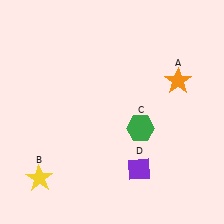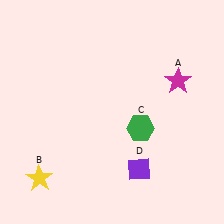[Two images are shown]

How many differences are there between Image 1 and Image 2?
There is 1 difference between the two images.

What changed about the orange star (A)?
In Image 1, A is orange. In Image 2, it changed to magenta.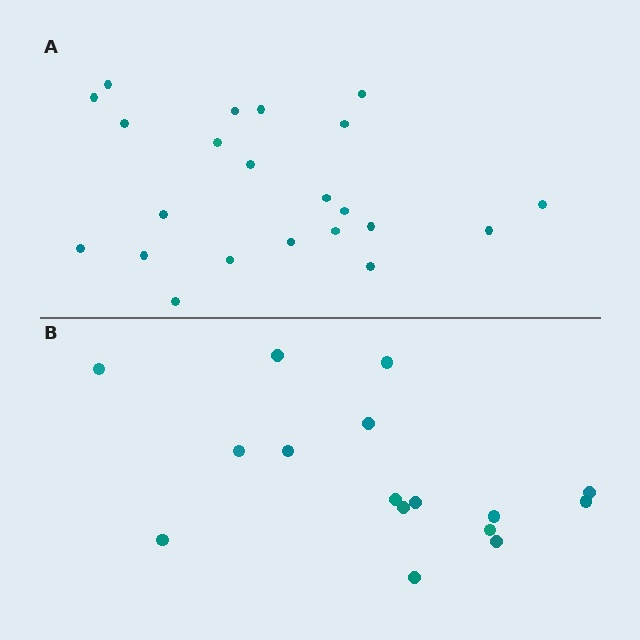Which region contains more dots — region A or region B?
Region A (the top region) has more dots.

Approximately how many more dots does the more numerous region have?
Region A has about 6 more dots than region B.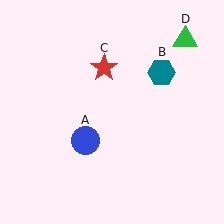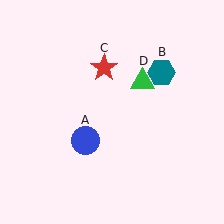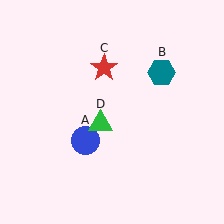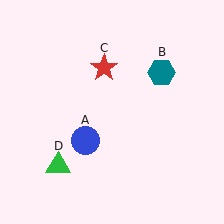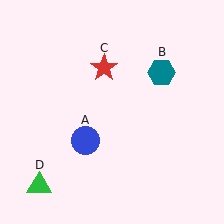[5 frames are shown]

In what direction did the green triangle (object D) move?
The green triangle (object D) moved down and to the left.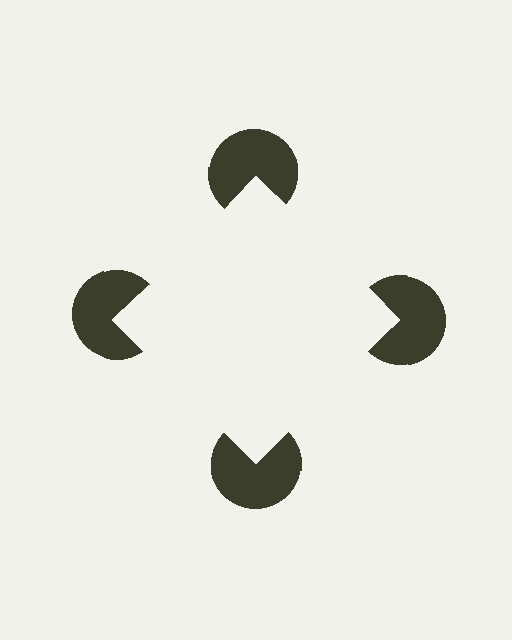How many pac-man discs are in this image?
There are 4 — one at each vertex of the illusory square.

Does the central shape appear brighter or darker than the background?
It typically appears slightly brighter than the background, even though no actual brightness change is drawn.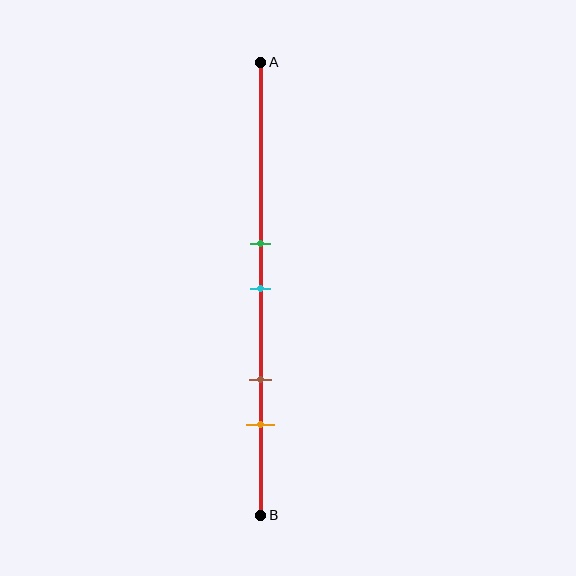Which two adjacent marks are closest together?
The green and cyan marks are the closest adjacent pair.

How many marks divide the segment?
There are 4 marks dividing the segment.